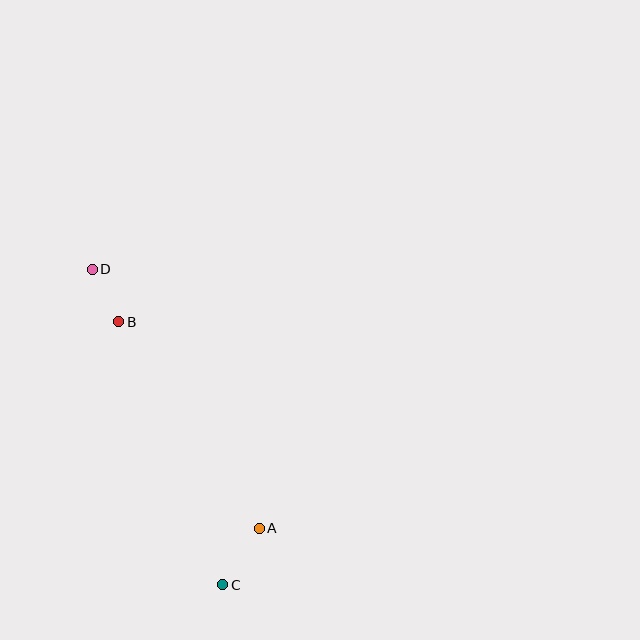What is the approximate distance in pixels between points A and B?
The distance between A and B is approximately 250 pixels.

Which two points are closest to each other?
Points B and D are closest to each other.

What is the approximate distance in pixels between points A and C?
The distance between A and C is approximately 67 pixels.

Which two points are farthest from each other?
Points C and D are farthest from each other.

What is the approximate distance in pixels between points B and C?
The distance between B and C is approximately 283 pixels.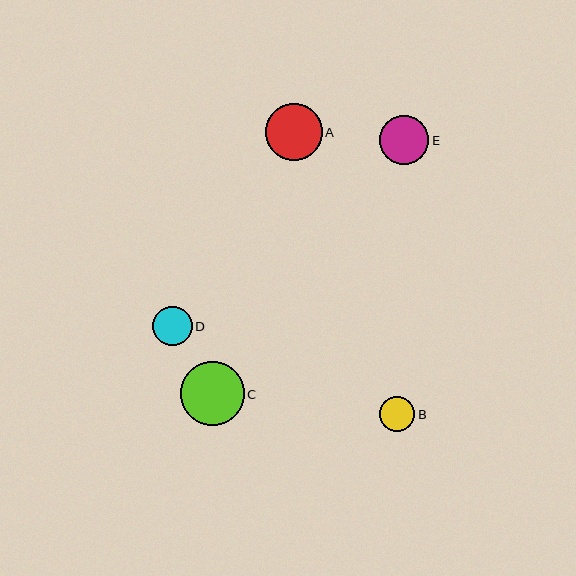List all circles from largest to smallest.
From largest to smallest: C, A, E, D, B.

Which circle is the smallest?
Circle B is the smallest with a size of approximately 36 pixels.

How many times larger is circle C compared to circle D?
Circle C is approximately 1.6 times the size of circle D.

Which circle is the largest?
Circle C is the largest with a size of approximately 64 pixels.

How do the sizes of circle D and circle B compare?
Circle D and circle B are approximately the same size.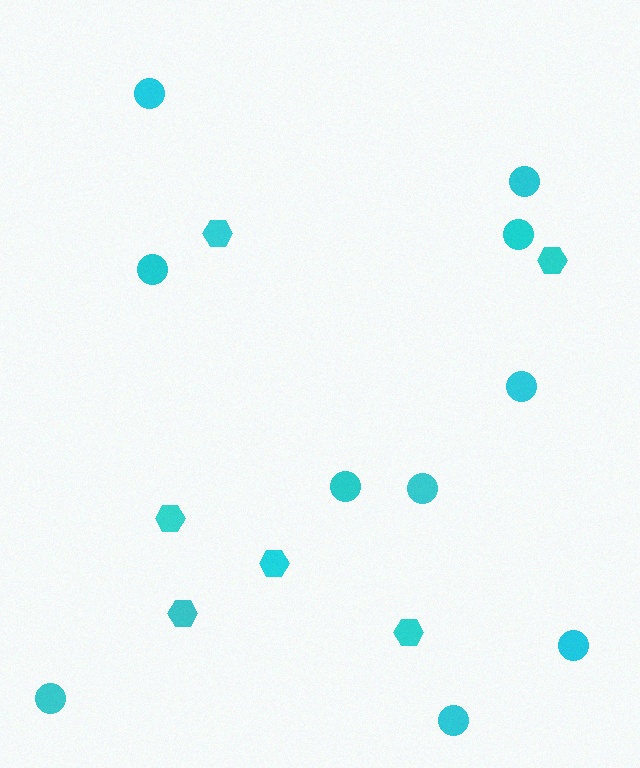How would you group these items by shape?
There are 2 groups: one group of hexagons (6) and one group of circles (10).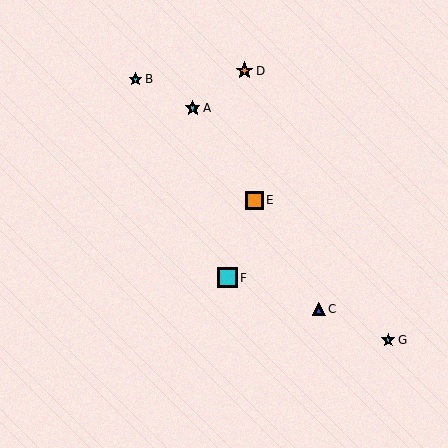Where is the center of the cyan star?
The center of the cyan star is at (193, 108).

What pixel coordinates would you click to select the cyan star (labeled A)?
Click at (193, 108) to select the cyan star A.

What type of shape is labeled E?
Shape E is an orange square.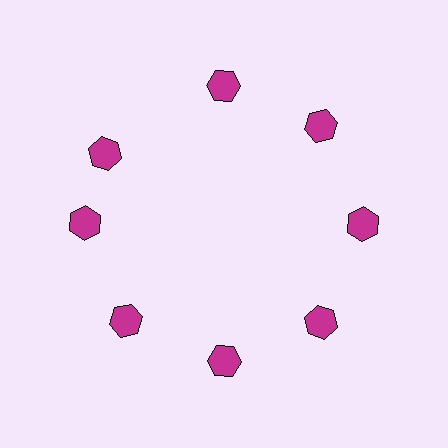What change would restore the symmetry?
The symmetry would be restored by rotating it back into even spacing with its neighbors so that all 8 hexagons sit at equal angles and equal distance from the center.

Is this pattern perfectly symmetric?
No. The 8 magenta hexagons are arranged in a ring, but one element near the 10 o'clock position is rotated out of alignment along the ring, breaking the 8-fold rotational symmetry.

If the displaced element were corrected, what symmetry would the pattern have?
It would have 8-fold rotational symmetry — the pattern would map onto itself every 45 degrees.